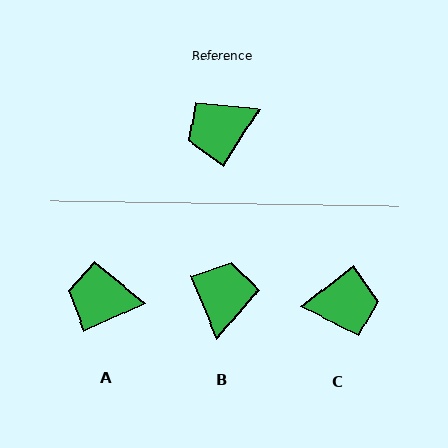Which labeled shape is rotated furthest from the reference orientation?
C, about 160 degrees away.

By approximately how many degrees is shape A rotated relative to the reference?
Approximately 33 degrees clockwise.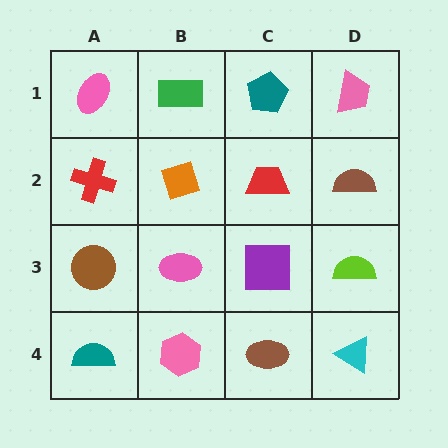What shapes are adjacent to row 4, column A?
A brown circle (row 3, column A), a pink hexagon (row 4, column B).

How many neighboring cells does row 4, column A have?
2.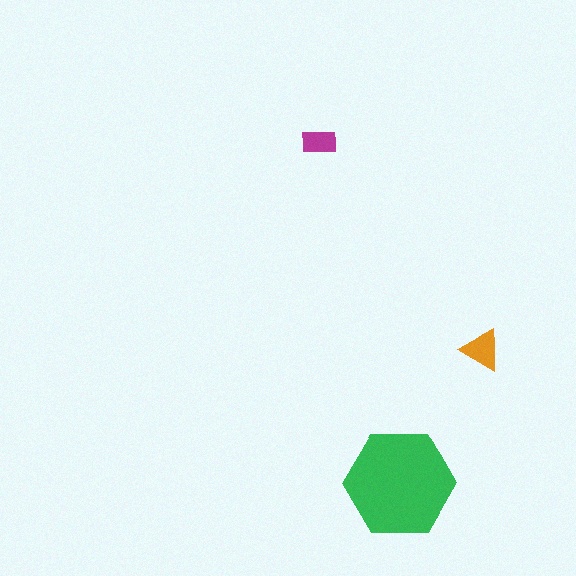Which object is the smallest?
The magenta rectangle.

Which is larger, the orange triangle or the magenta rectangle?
The orange triangle.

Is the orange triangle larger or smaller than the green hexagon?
Smaller.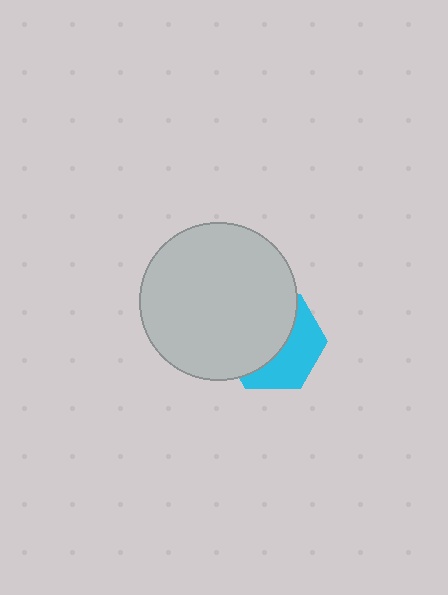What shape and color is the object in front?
The object in front is a light gray circle.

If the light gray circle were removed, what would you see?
You would see the complete cyan hexagon.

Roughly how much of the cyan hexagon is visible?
A small part of it is visible (roughly 43%).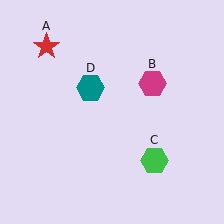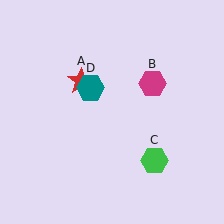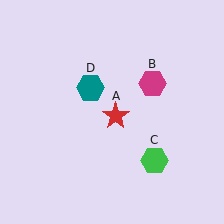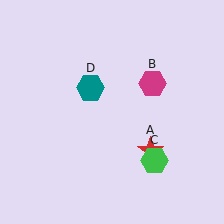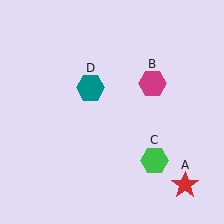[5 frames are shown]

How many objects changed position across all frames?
1 object changed position: red star (object A).